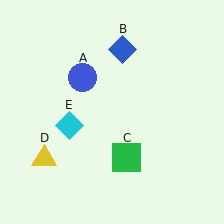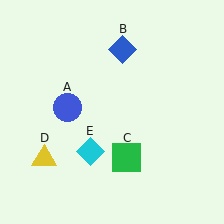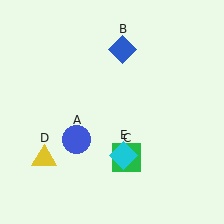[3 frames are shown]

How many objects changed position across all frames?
2 objects changed position: blue circle (object A), cyan diamond (object E).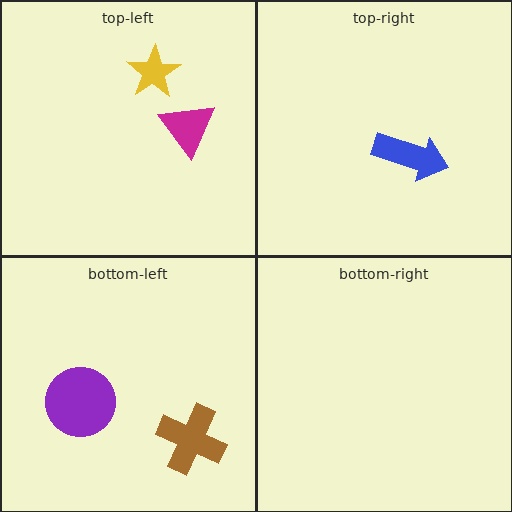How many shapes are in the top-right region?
1.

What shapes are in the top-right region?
The blue arrow.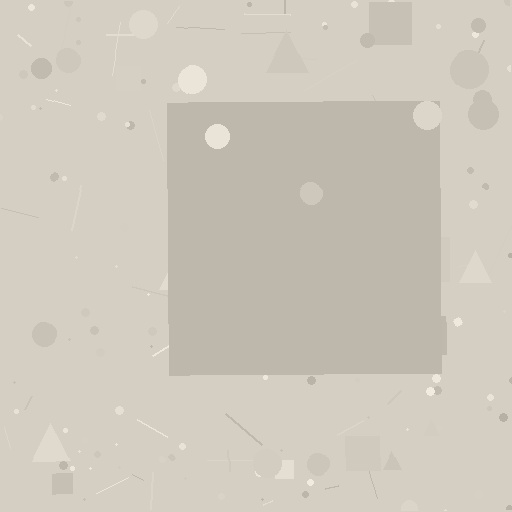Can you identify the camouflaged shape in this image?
The camouflaged shape is a square.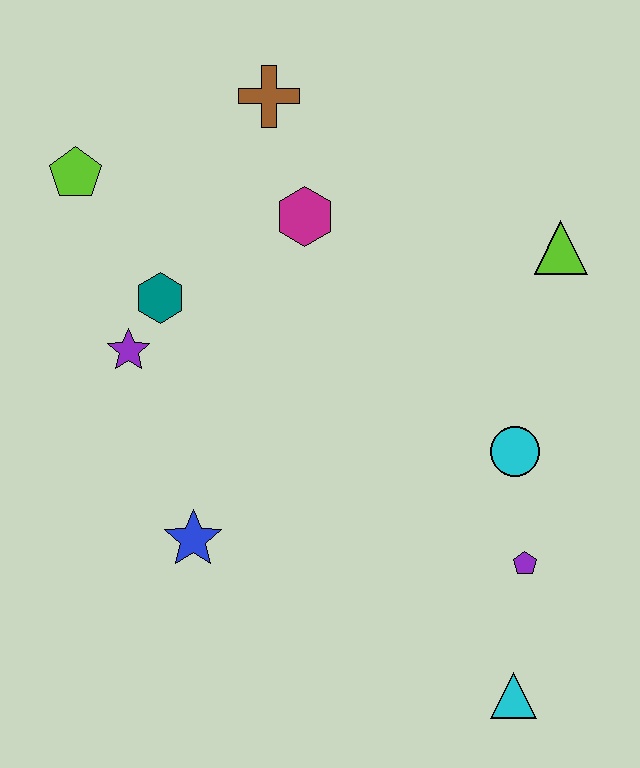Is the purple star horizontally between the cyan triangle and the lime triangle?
No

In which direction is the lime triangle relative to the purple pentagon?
The lime triangle is above the purple pentagon.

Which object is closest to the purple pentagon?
The cyan circle is closest to the purple pentagon.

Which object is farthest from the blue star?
The lime triangle is farthest from the blue star.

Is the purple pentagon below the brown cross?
Yes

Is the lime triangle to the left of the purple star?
No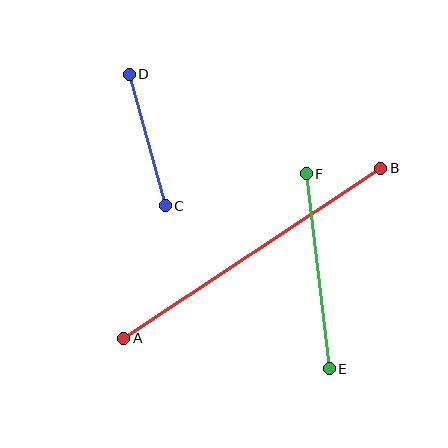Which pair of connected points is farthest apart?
Points A and B are farthest apart.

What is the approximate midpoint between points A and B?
The midpoint is at approximately (252, 253) pixels.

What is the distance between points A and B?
The distance is approximately 308 pixels.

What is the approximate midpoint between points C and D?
The midpoint is at approximately (147, 140) pixels.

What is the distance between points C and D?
The distance is approximately 136 pixels.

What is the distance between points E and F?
The distance is approximately 196 pixels.